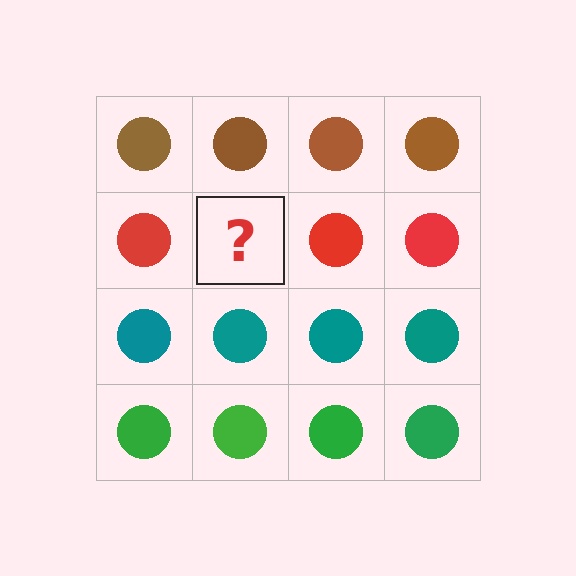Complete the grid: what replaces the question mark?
The question mark should be replaced with a red circle.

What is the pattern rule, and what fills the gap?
The rule is that each row has a consistent color. The gap should be filled with a red circle.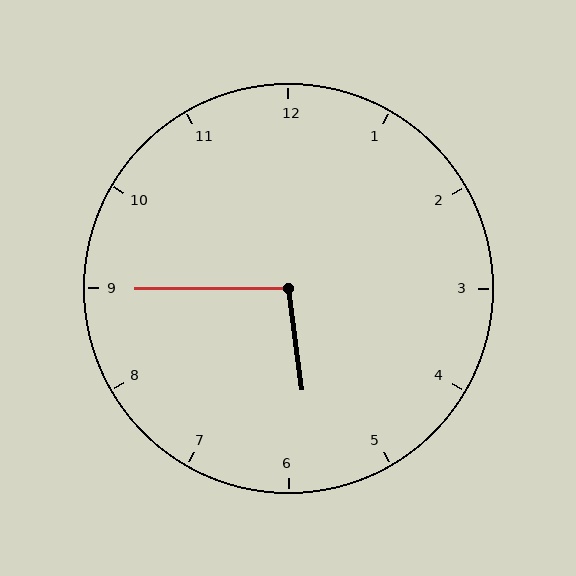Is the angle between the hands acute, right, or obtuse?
It is obtuse.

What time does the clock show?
5:45.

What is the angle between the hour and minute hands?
Approximately 98 degrees.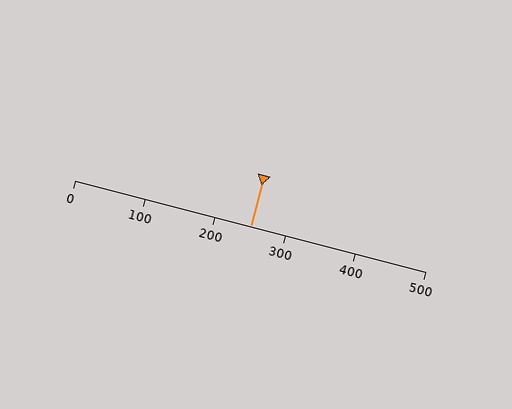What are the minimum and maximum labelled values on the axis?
The axis runs from 0 to 500.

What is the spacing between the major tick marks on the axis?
The major ticks are spaced 100 apart.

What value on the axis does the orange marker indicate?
The marker indicates approximately 250.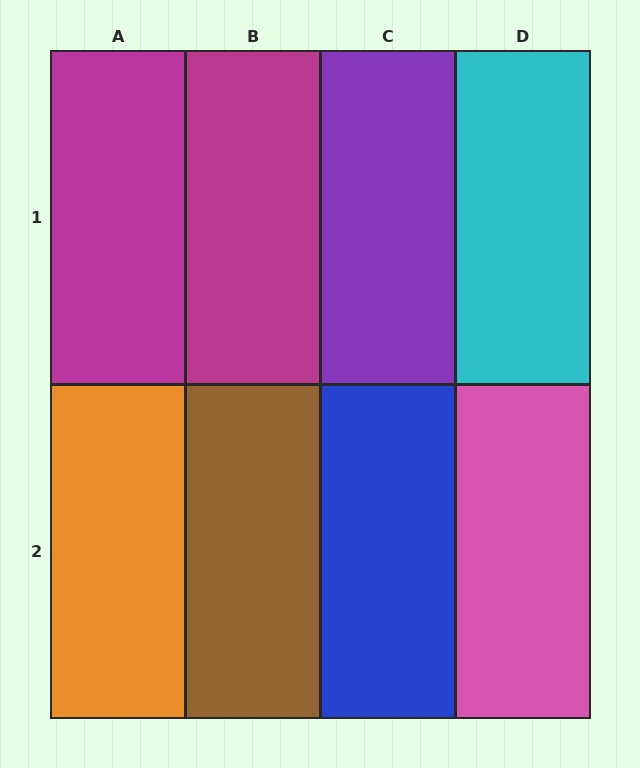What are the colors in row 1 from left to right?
Magenta, magenta, purple, cyan.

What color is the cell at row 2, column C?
Blue.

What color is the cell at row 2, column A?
Orange.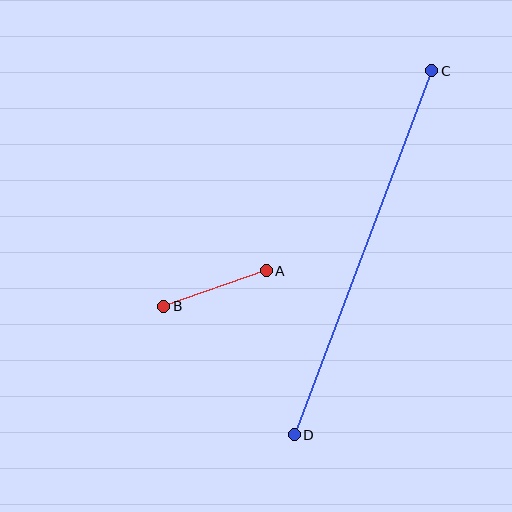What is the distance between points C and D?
The distance is approximately 389 pixels.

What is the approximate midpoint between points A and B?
The midpoint is at approximately (215, 288) pixels.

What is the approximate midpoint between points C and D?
The midpoint is at approximately (363, 253) pixels.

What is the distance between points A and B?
The distance is approximately 108 pixels.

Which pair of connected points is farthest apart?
Points C and D are farthest apart.